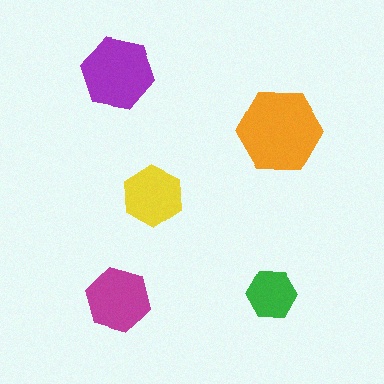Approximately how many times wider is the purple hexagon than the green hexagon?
About 1.5 times wider.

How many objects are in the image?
There are 5 objects in the image.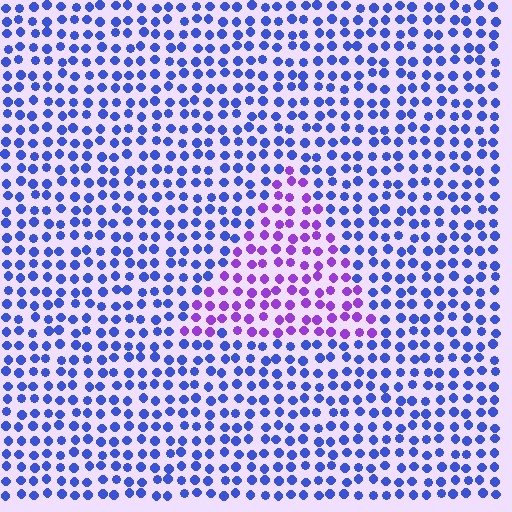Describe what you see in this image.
The image is filled with small blue elements in a uniform arrangement. A triangle-shaped region is visible where the elements are tinted to a slightly different hue, forming a subtle color boundary.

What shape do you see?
I see a triangle.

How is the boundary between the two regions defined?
The boundary is defined purely by a slight shift in hue (about 48 degrees). Spacing, size, and orientation are identical on both sides.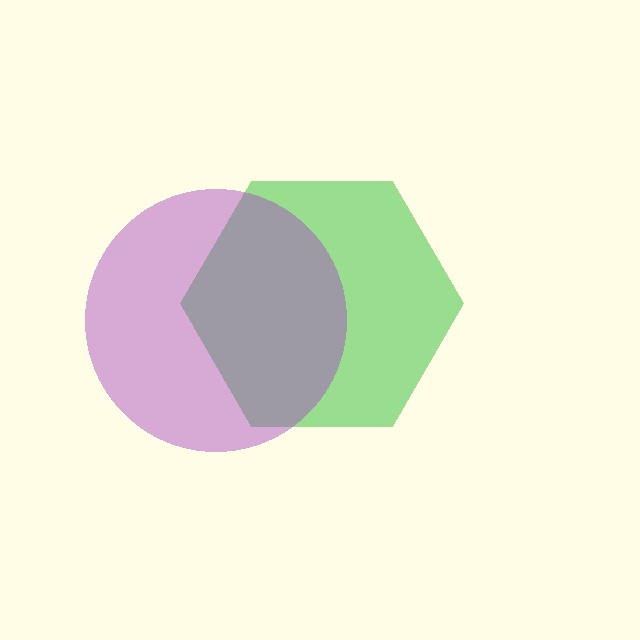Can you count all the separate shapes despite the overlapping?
Yes, there are 2 separate shapes.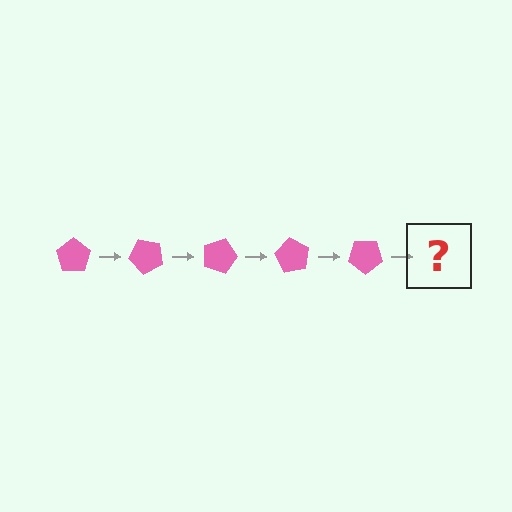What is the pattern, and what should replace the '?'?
The pattern is that the pentagon rotates 45 degrees each step. The '?' should be a pink pentagon rotated 225 degrees.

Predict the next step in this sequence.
The next step is a pink pentagon rotated 225 degrees.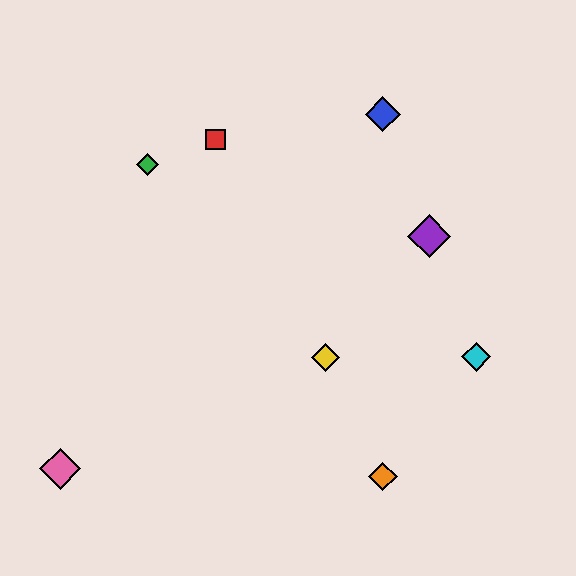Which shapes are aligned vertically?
The blue diamond, the orange diamond are aligned vertically.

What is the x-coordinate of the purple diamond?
The purple diamond is at x≈429.